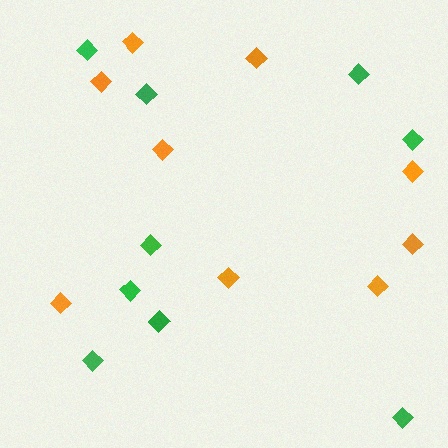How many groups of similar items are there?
There are 2 groups: one group of orange diamonds (9) and one group of green diamonds (9).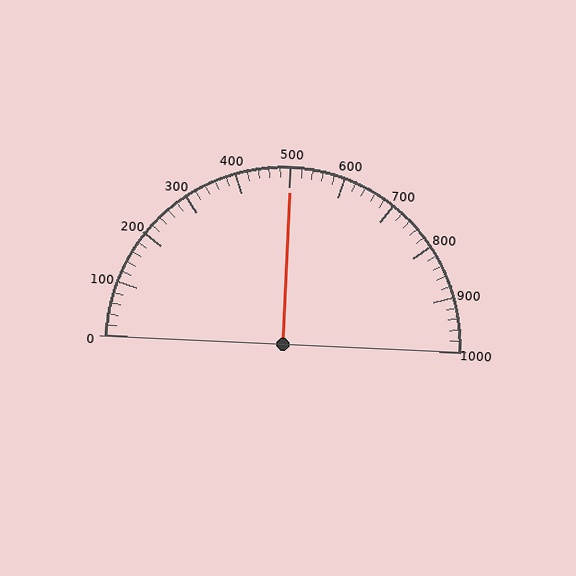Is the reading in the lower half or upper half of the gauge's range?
The reading is in the upper half of the range (0 to 1000).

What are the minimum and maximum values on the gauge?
The gauge ranges from 0 to 1000.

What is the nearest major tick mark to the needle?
The nearest major tick mark is 500.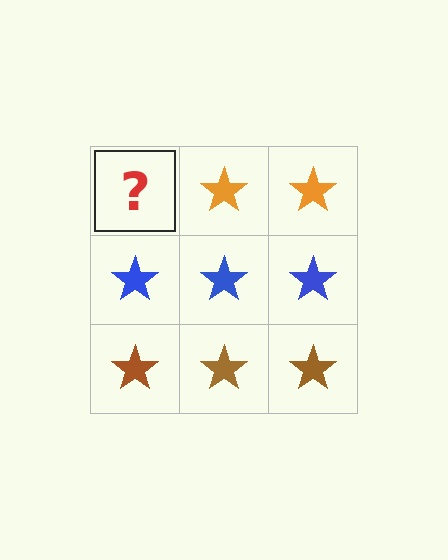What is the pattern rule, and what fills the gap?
The rule is that each row has a consistent color. The gap should be filled with an orange star.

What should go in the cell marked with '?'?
The missing cell should contain an orange star.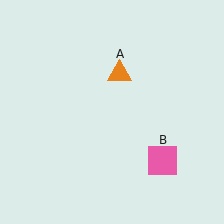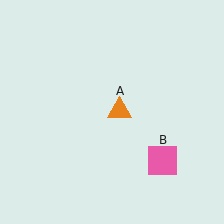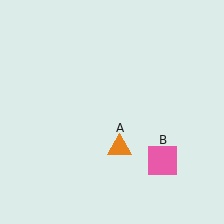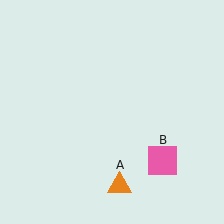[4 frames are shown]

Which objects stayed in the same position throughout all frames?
Pink square (object B) remained stationary.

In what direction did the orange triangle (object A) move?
The orange triangle (object A) moved down.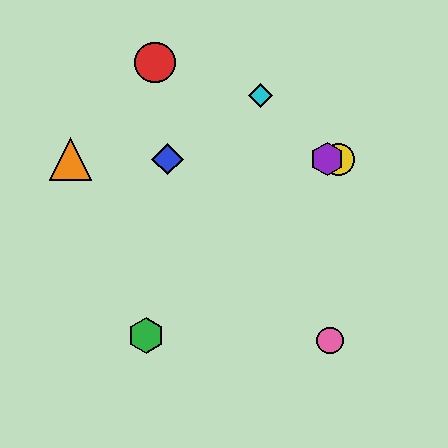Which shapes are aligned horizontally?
The blue diamond, the yellow circle, the purple hexagon, the orange triangle are aligned horizontally.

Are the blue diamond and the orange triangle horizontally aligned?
Yes, both are at y≈159.